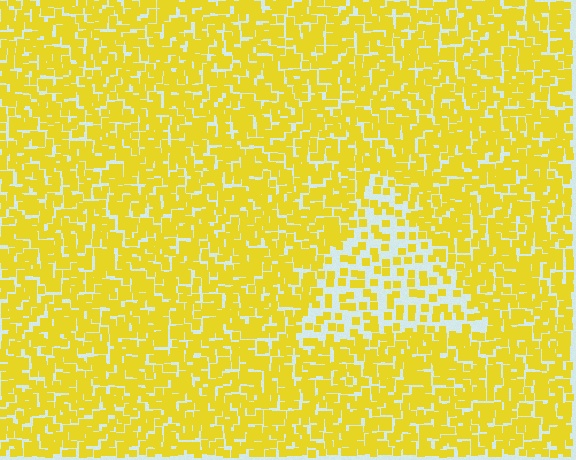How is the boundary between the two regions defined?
The boundary is defined by a change in element density (approximately 2.2x ratio). All elements are the same color, size, and shape.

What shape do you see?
I see a triangle.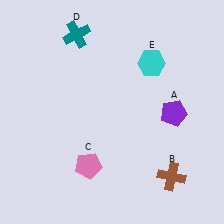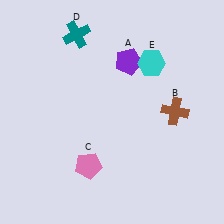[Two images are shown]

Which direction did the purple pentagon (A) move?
The purple pentagon (A) moved up.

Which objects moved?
The objects that moved are: the purple pentagon (A), the brown cross (B).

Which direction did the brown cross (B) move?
The brown cross (B) moved up.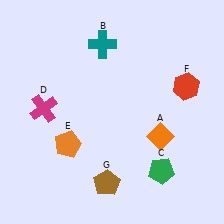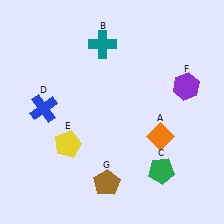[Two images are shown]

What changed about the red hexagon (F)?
In Image 1, F is red. In Image 2, it changed to purple.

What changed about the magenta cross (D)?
In Image 1, D is magenta. In Image 2, it changed to blue.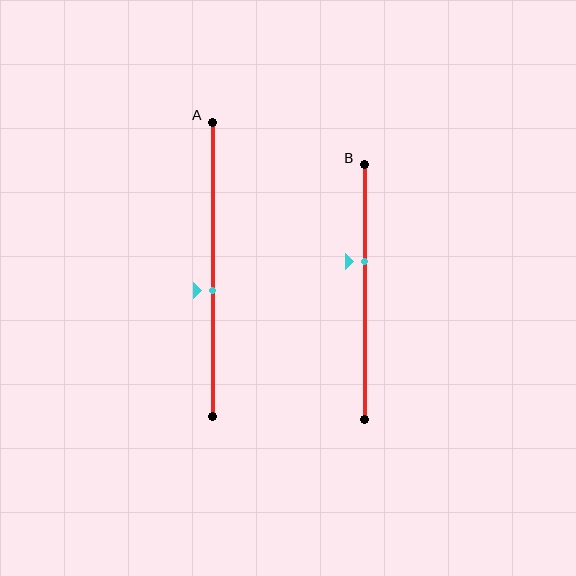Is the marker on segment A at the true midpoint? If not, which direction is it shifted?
No, the marker on segment A is shifted downward by about 7% of the segment length.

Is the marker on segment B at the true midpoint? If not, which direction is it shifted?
No, the marker on segment B is shifted upward by about 12% of the segment length.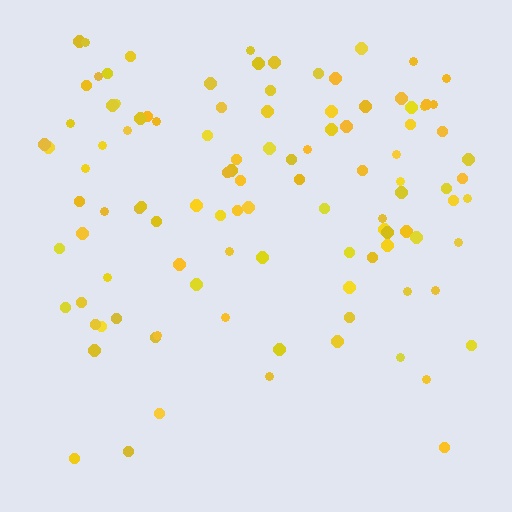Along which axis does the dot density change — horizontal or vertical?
Vertical.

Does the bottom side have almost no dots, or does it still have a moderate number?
Still a moderate number, just noticeably fewer than the top.